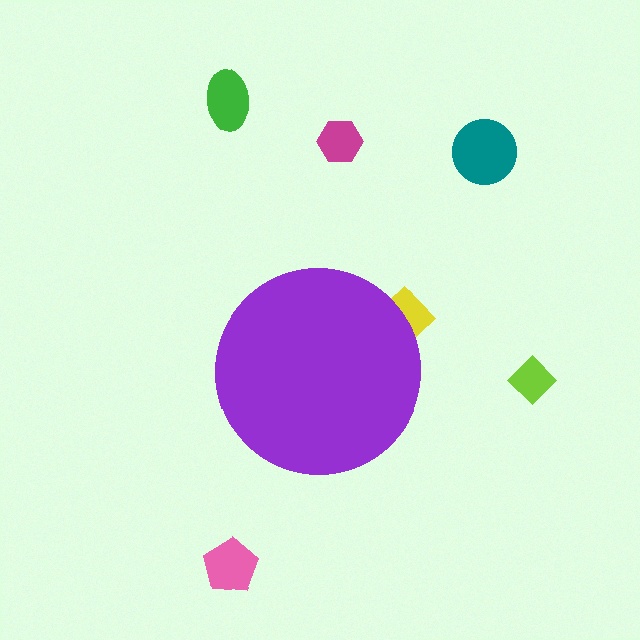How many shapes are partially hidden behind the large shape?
1 shape is partially hidden.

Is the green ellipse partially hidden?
No, the green ellipse is fully visible.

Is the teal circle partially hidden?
No, the teal circle is fully visible.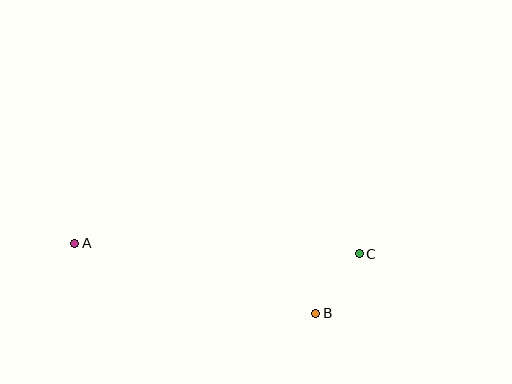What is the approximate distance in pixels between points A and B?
The distance between A and B is approximately 251 pixels.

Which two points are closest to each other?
Points B and C are closest to each other.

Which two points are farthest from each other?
Points A and C are farthest from each other.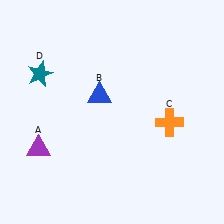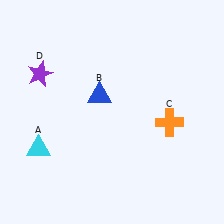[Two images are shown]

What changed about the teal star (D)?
In Image 1, D is teal. In Image 2, it changed to purple.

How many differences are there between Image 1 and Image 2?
There are 2 differences between the two images.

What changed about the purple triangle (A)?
In Image 1, A is purple. In Image 2, it changed to cyan.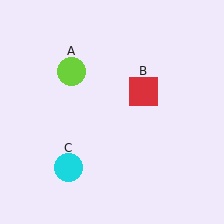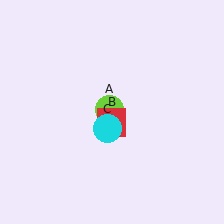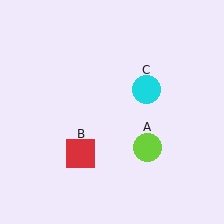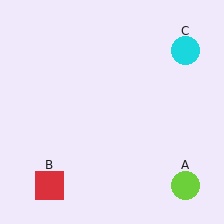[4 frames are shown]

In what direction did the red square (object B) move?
The red square (object B) moved down and to the left.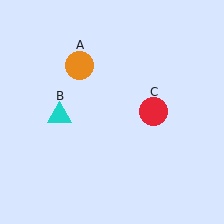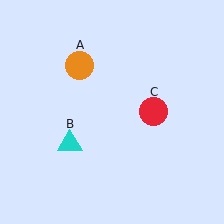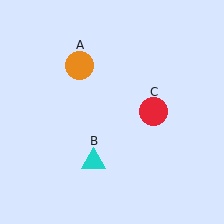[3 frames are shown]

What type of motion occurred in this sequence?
The cyan triangle (object B) rotated counterclockwise around the center of the scene.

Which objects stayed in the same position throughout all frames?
Orange circle (object A) and red circle (object C) remained stationary.